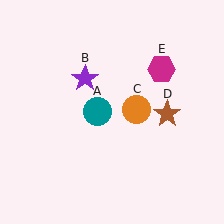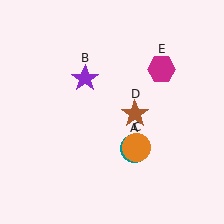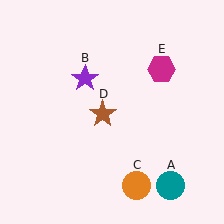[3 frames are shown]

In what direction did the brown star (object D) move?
The brown star (object D) moved left.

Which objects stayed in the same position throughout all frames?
Purple star (object B) and magenta hexagon (object E) remained stationary.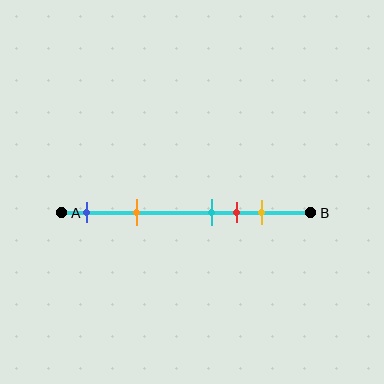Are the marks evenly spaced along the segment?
No, the marks are not evenly spaced.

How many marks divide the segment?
There are 5 marks dividing the segment.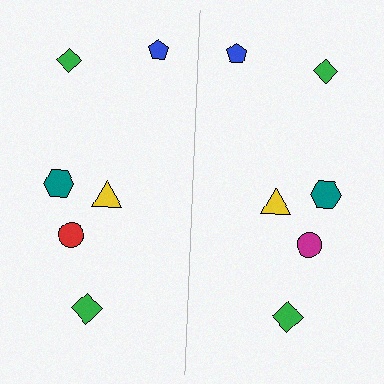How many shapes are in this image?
There are 12 shapes in this image.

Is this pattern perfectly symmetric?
No, the pattern is not perfectly symmetric. The magenta circle on the right side breaks the symmetry — its mirror counterpart is red.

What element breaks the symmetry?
The magenta circle on the right side breaks the symmetry — its mirror counterpart is red.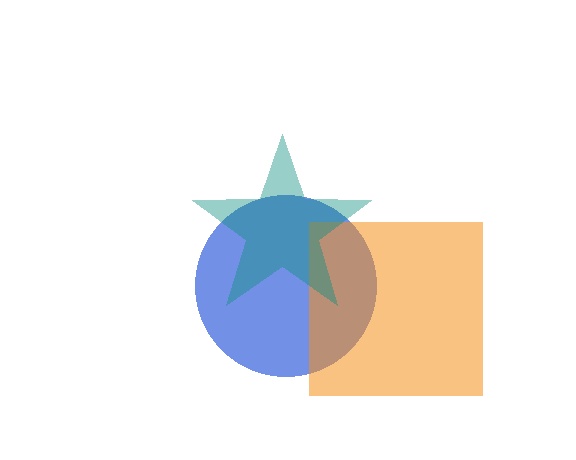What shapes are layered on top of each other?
The layered shapes are: a blue circle, an orange square, a teal star.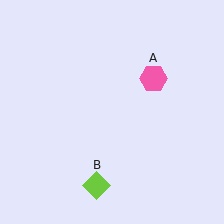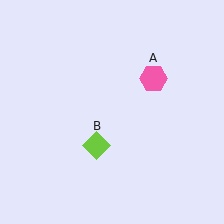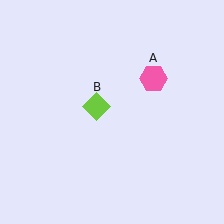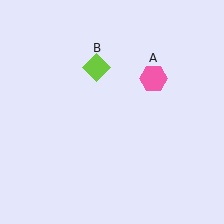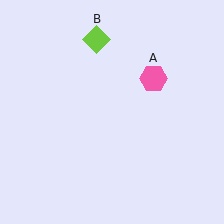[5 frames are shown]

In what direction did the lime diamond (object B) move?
The lime diamond (object B) moved up.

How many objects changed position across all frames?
1 object changed position: lime diamond (object B).